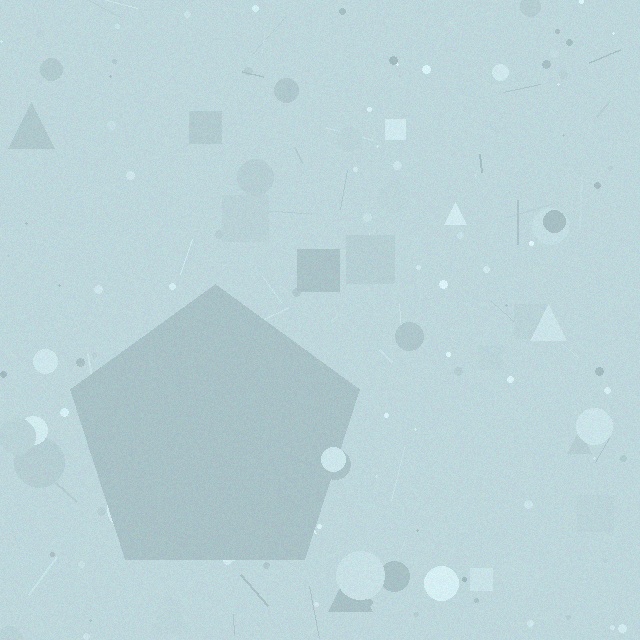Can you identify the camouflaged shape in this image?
The camouflaged shape is a pentagon.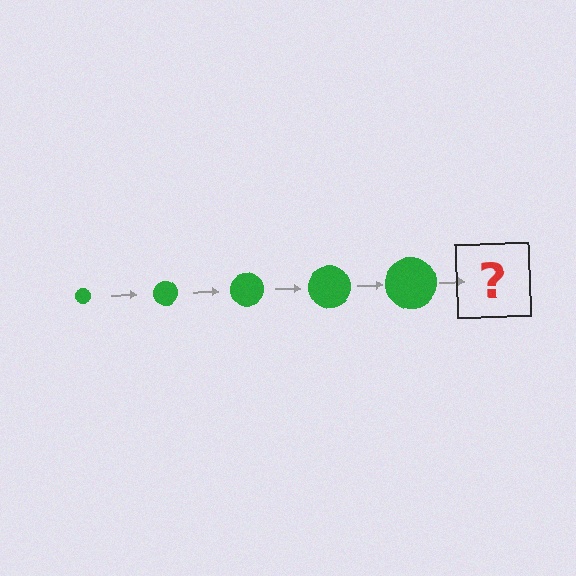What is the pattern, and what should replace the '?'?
The pattern is that the circle gets progressively larger each step. The '?' should be a green circle, larger than the previous one.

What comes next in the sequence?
The next element should be a green circle, larger than the previous one.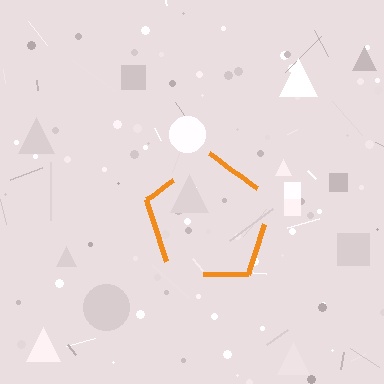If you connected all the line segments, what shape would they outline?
They would outline a pentagon.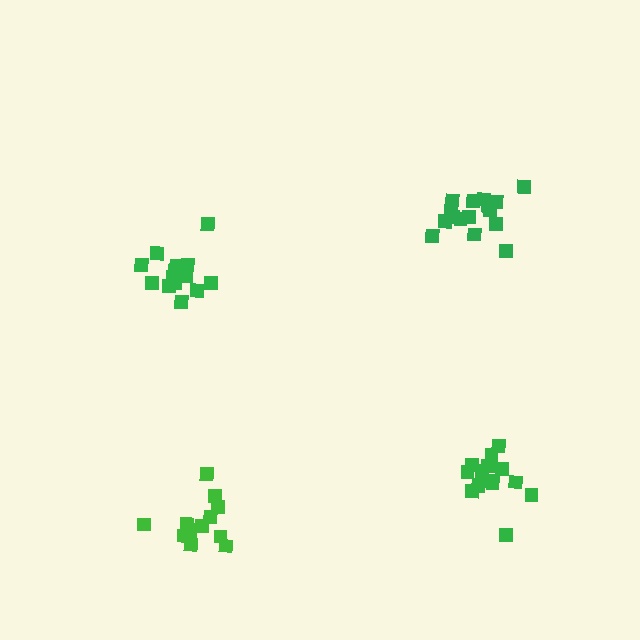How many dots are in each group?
Group 1: 15 dots, Group 2: 17 dots, Group 3: 16 dots, Group 4: 14 dots (62 total).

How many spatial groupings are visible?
There are 4 spatial groupings.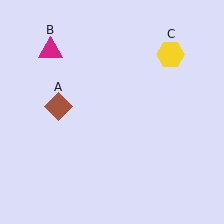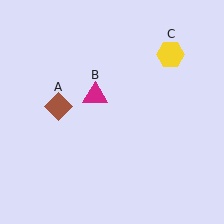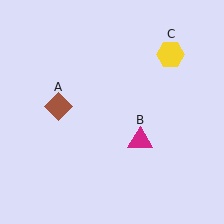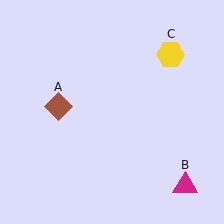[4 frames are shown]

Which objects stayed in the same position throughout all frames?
Brown diamond (object A) and yellow hexagon (object C) remained stationary.